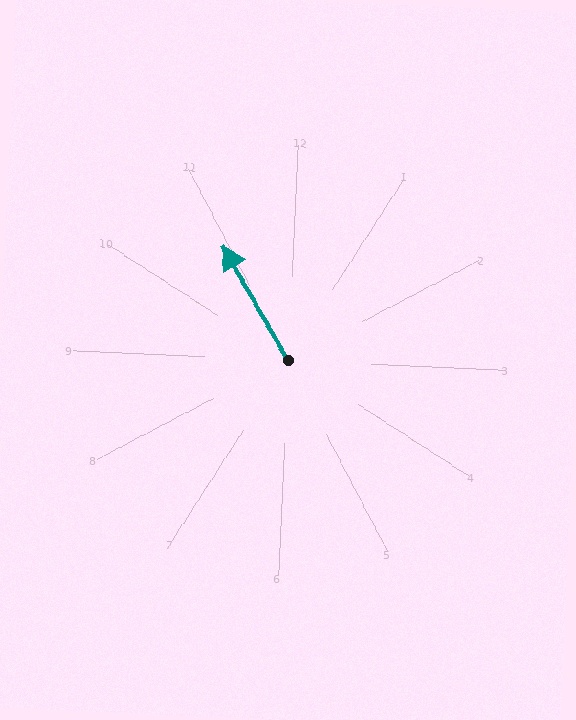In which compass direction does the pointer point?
Northwest.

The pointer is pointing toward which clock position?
Roughly 11 o'clock.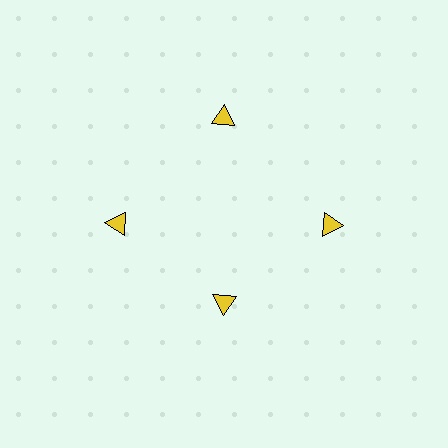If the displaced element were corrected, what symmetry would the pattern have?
It would have 4-fold rotational symmetry — the pattern would map onto itself every 90 degrees.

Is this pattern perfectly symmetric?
No. The 4 yellow triangles are arranged in a ring, but one element near the 6 o'clock position is pulled inward toward the center, breaking the 4-fold rotational symmetry.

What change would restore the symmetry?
The symmetry would be restored by moving it outward, back onto the ring so that all 4 triangles sit at equal angles and equal distance from the center.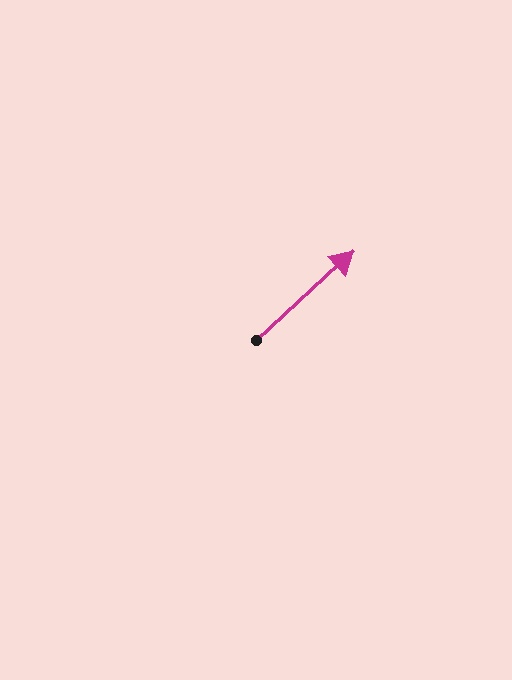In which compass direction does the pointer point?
Northeast.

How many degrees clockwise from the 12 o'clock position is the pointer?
Approximately 47 degrees.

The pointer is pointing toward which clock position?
Roughly 2 o'clock.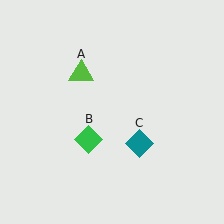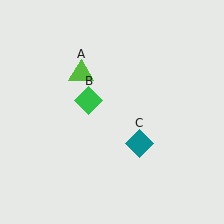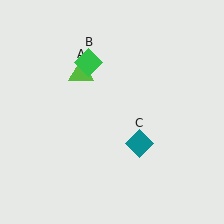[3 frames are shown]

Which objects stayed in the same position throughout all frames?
Lime triangle (object A) and teal diamond (object C) remained stationary.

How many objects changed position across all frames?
1 object changed position: green diamond (object B).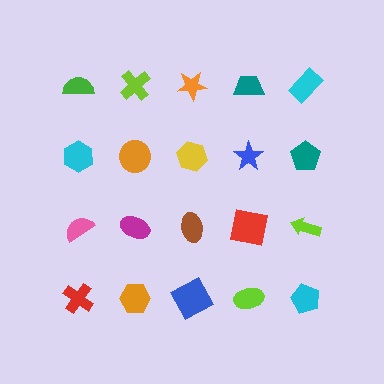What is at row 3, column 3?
A brown ellipse.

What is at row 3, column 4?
A red square.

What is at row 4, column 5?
A cyan pentagon.